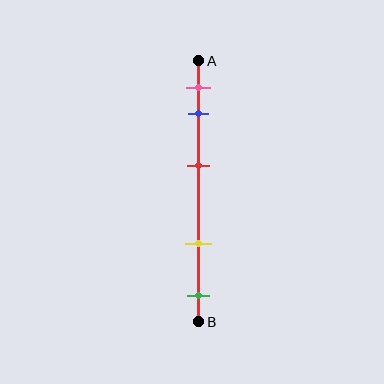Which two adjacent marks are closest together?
The pink and blue marks are the closest adjacent pair.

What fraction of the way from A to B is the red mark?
The red mark is approximately 40% (0.4) of the way from A to B.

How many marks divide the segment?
There are 5 marks dividing the segment.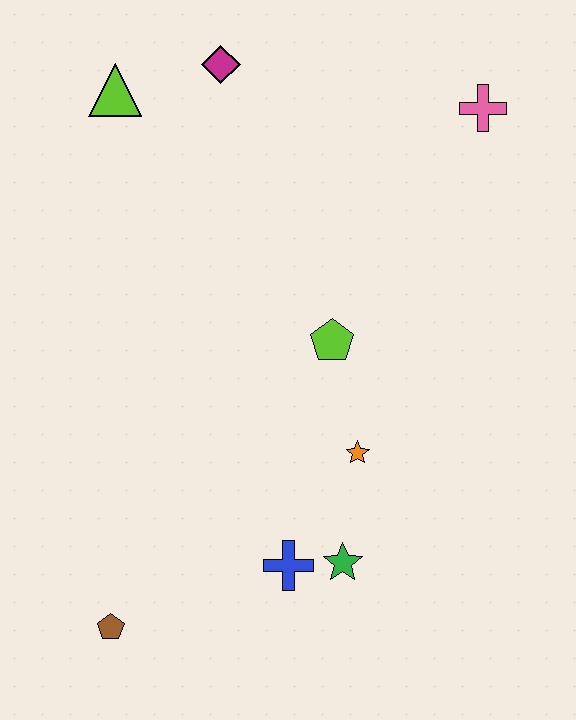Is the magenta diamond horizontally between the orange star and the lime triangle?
Yes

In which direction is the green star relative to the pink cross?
The green star is below the pink cross.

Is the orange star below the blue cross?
No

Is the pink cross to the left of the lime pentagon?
No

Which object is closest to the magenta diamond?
The lime triangle is closest to the magenta diamond.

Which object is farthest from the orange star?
The lime triangle is farthest from the orange star.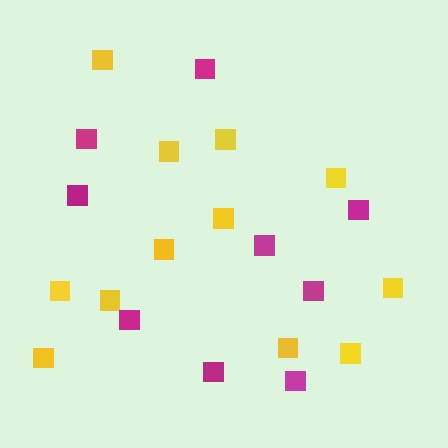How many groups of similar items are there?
There are 2 groups: one group of yellow squares (12) and one group of magenta squares (9).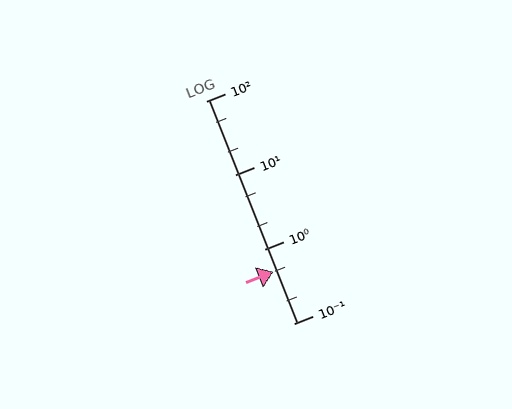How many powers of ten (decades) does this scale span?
The scale spans 3 decades, from 0.1 to 100.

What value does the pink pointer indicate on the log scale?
The pointer indicates approximately 0.5.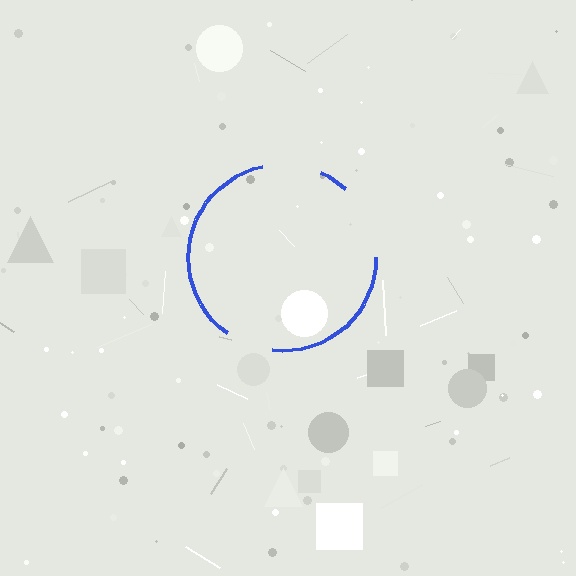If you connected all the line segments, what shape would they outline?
They would outline a circle.